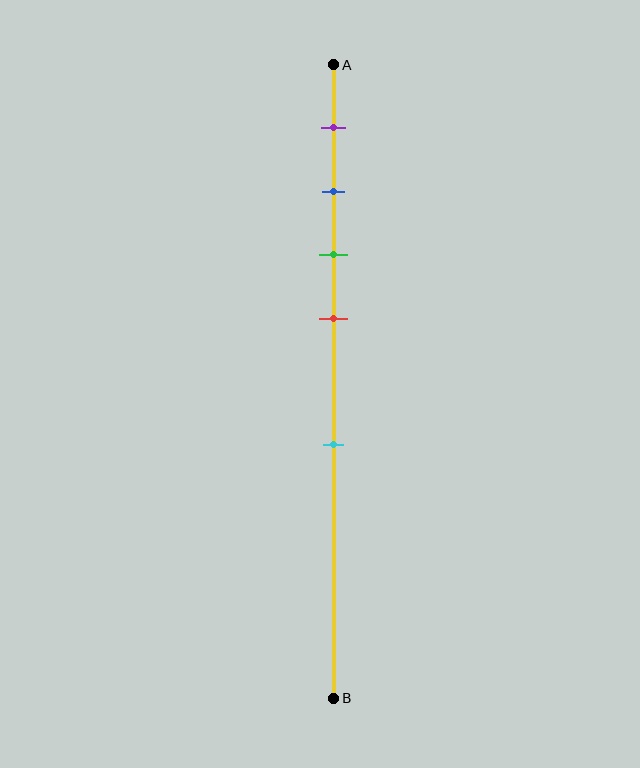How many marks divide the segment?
There are 5 marks dividing the segment.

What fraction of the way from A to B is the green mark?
The green mark is approximately 30% (0.3) of the way from A to B.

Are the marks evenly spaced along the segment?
No, the marks are not evenly spaced.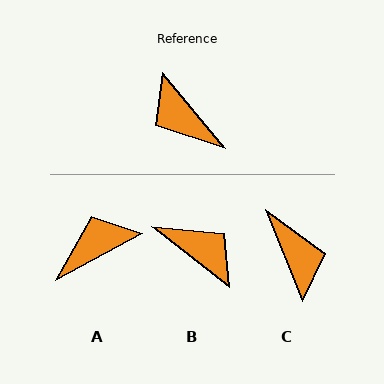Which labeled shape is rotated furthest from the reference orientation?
B, about 168 degrees away.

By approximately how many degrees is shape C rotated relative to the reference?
Approximately 162 degrees counter-clockwise.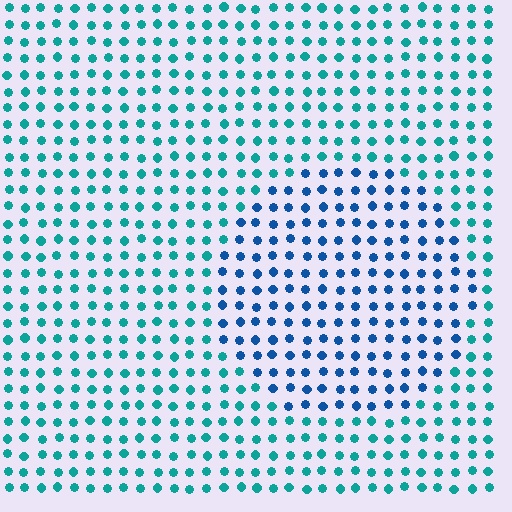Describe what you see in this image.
The image is filled with small teal elements in a uniform arrangement. A circle-shaped region is visible where the elements are tinted to a slightly different hue, forming a subtle color boundary.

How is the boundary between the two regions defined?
The boundary is defined purely by a slight shift in hue (about 36 degrees). Spacing, size, and orientation are identical on both sides.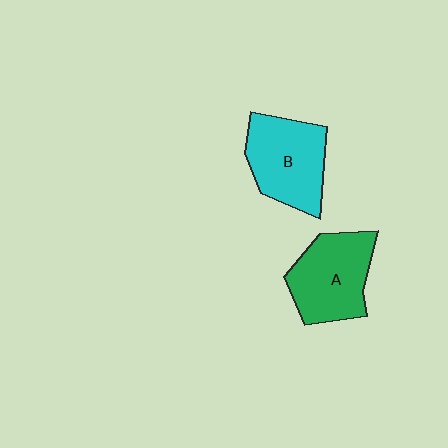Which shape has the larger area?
Shape B (cyan).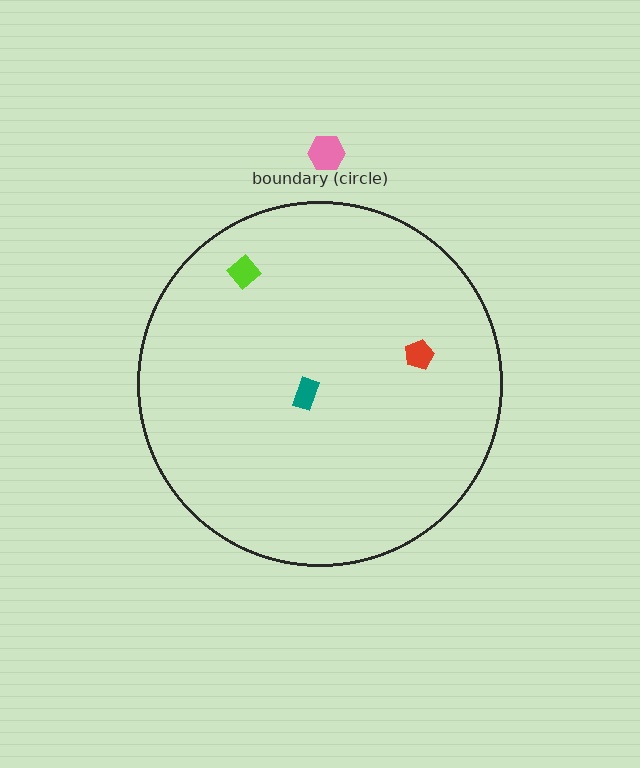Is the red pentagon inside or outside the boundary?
Inside.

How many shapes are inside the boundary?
3 inside, 1 outside.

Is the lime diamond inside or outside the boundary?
Inside.